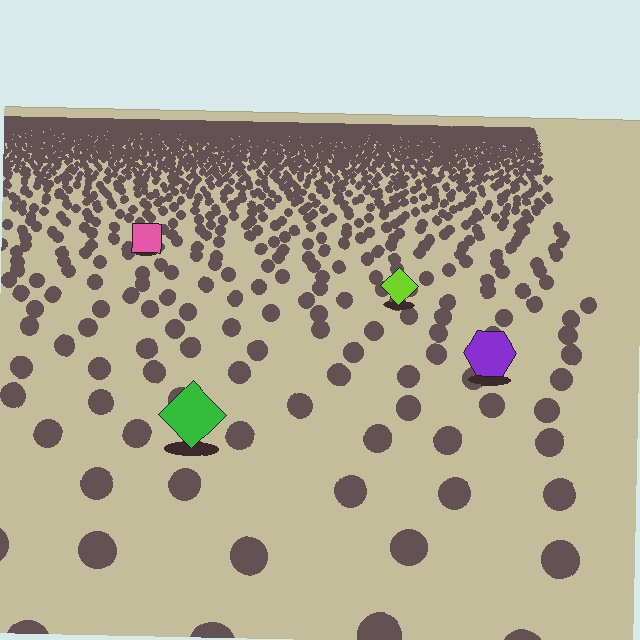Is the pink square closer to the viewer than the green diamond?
No. The green diamond is closer — you can tell from the texture gradient: the ground texture is coarser near it.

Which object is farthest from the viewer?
The pink square is farthest from the viewer. It appears smaller and the ground texture around it is denser.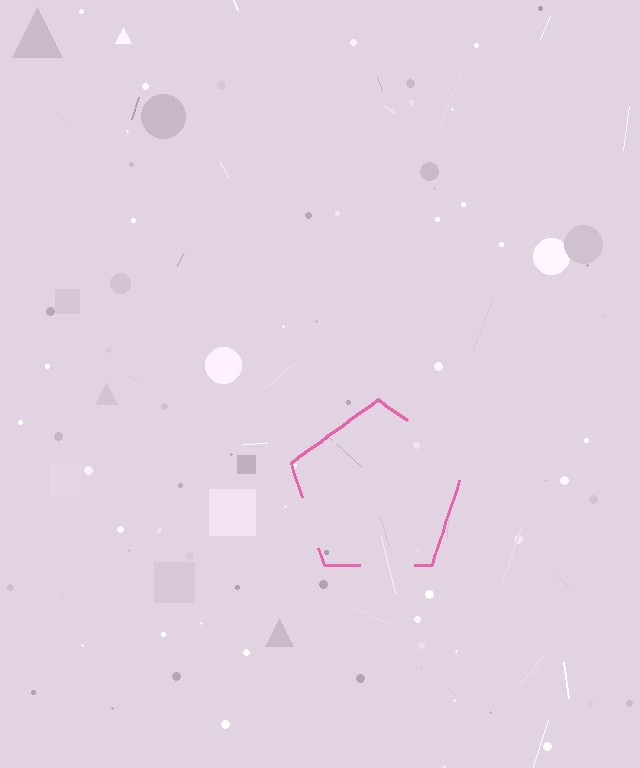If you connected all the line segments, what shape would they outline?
They would outline a pentagon.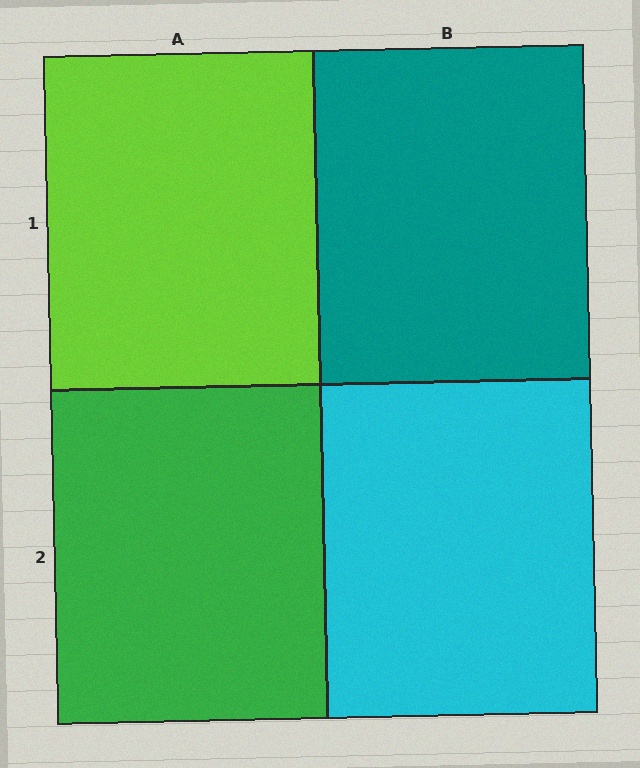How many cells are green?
1 cell is green.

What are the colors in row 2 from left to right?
Green, cyan.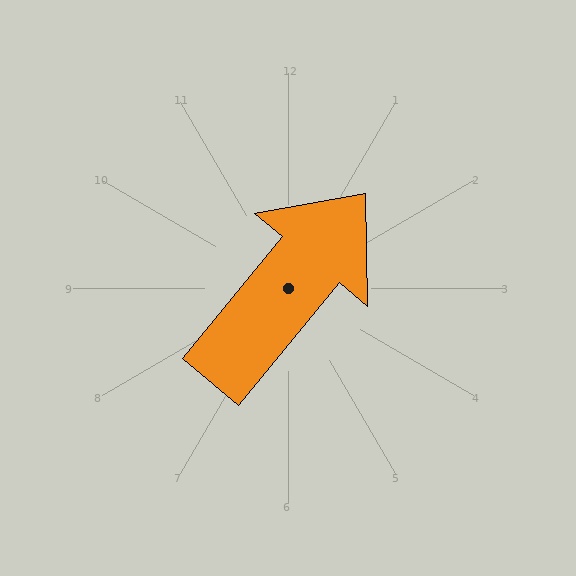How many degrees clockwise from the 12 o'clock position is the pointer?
Approximately 39 degrees.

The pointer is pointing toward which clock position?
Roughly 1 o'clock.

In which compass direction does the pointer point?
Northeast.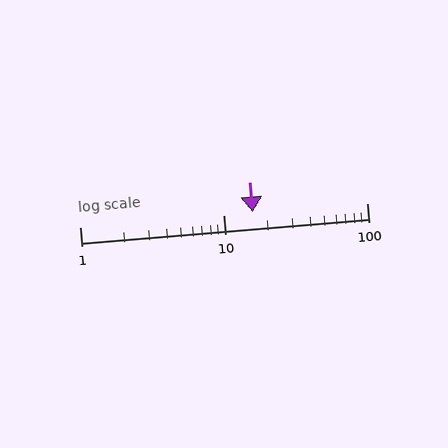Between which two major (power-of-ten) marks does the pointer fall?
The pointer is between 10 and 100.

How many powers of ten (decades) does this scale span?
The scale spans 2 decades, from 1 to 100.